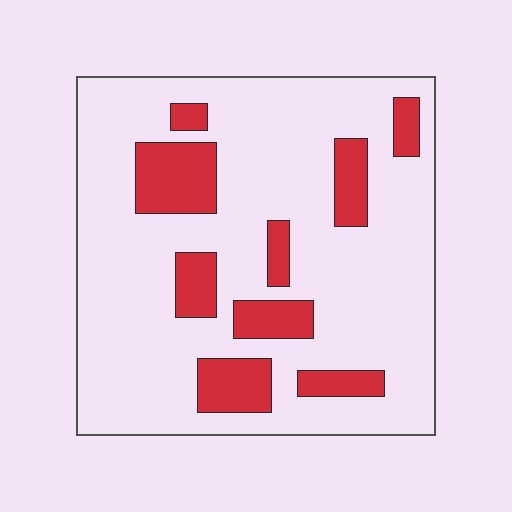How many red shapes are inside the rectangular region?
9.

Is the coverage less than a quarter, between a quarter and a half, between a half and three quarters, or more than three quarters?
Less than a quarter.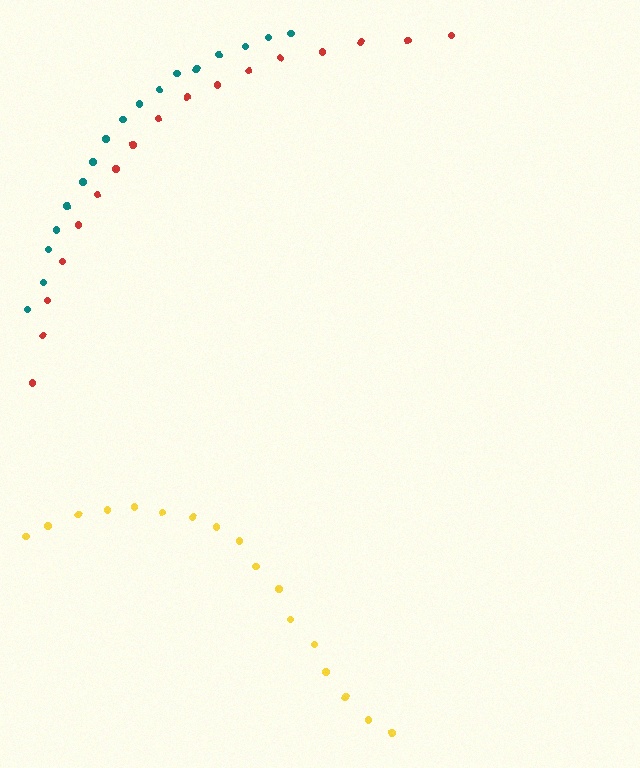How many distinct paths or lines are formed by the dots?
There are 3 distinct paths.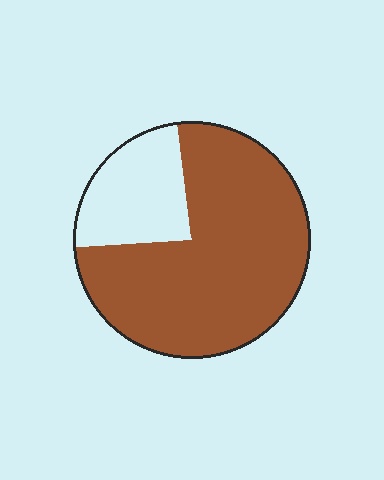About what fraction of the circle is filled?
About three quarters (3/4).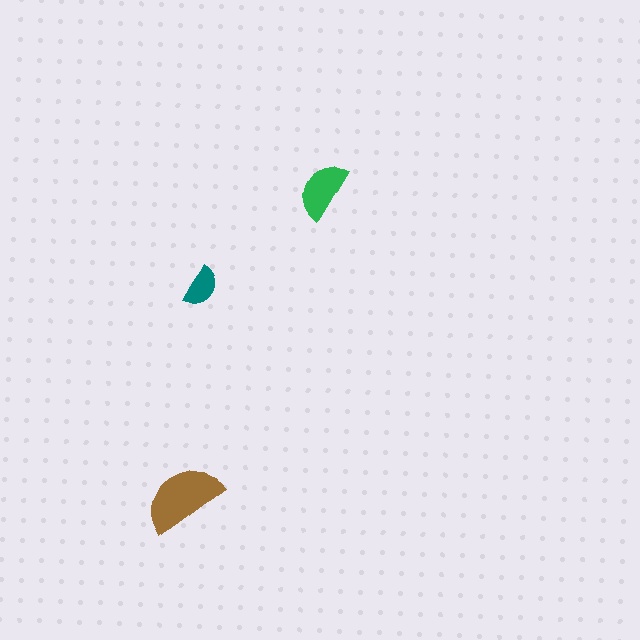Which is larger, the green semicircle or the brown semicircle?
The brown one.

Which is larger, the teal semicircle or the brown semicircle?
The brown one.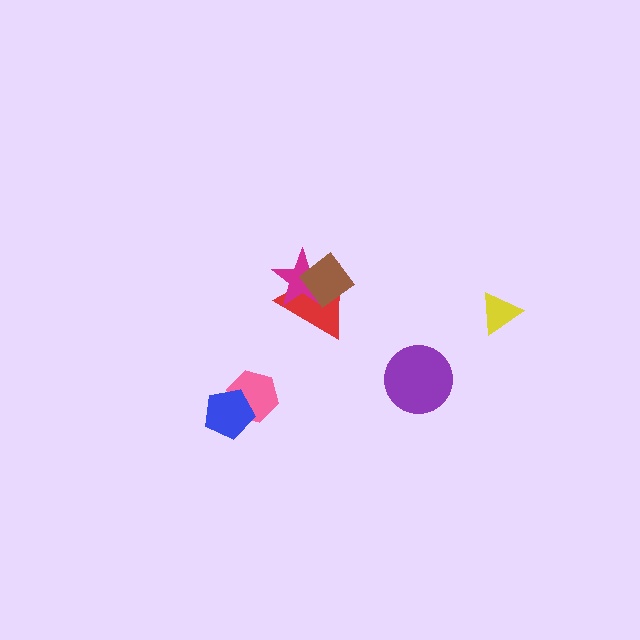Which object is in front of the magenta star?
The brown diamond is in front of the magenta star.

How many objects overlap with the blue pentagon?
1 object overlaps with the blue pentagon.